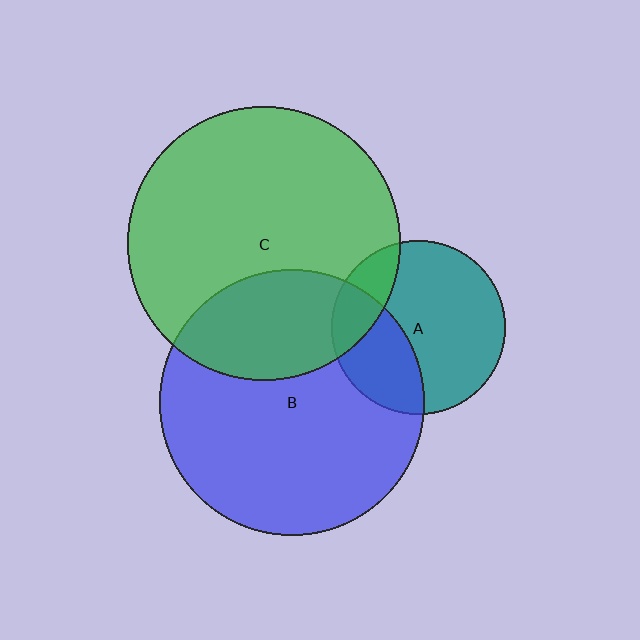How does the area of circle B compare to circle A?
Approximately 2.3 times.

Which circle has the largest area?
Circle C (green).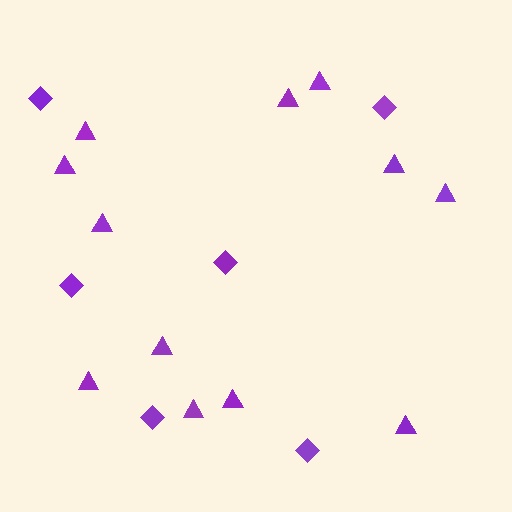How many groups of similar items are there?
There are 2 groups: one group of diamonds (6) and one group of triangles (12).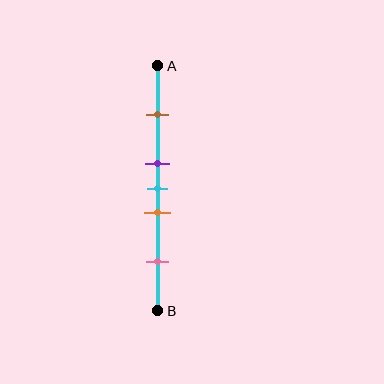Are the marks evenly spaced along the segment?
No, the marks are not evenly spaced.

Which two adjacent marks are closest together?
The purple and cyan marks are the closest adjacent pair.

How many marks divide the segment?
There are 5 marks dividing the segment.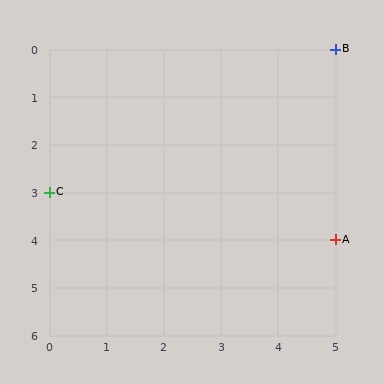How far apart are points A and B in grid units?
Points A and B are 4 rows apart.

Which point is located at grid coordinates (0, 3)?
Point C is at (0, 3).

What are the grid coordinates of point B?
Point B is at grid coordinates (5, 0).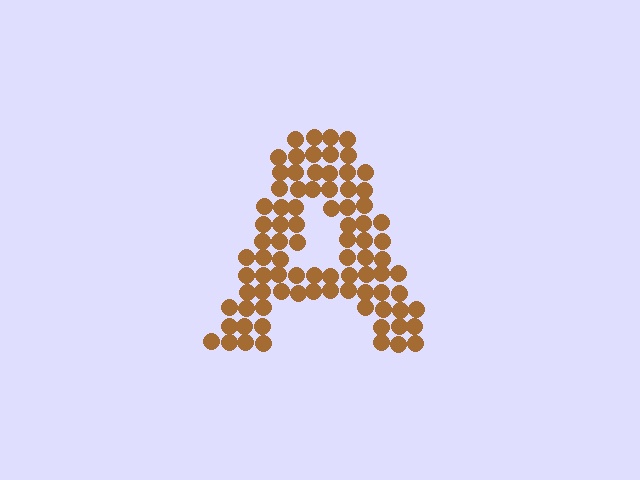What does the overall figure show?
The overall figure shows the letter A.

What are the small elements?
The small elements are circles.